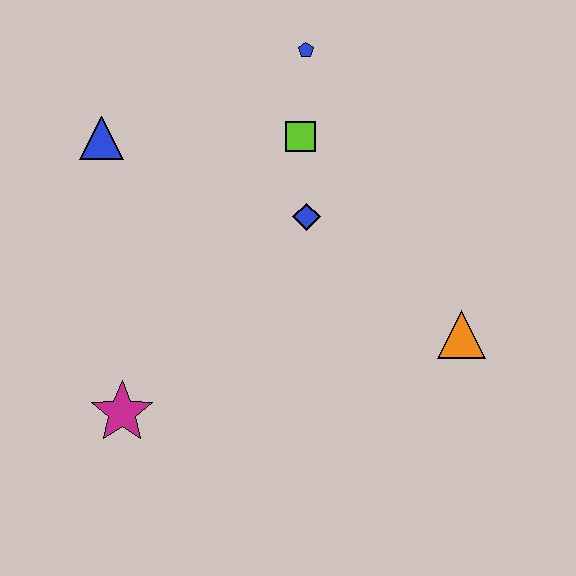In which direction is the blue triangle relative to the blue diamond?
The blue triangle is to the left of the blue diamond.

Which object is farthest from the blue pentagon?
The magenta star is farthest from the blue pentagon.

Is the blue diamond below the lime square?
Yes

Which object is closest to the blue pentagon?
The lime square is closest to the blue pentagon.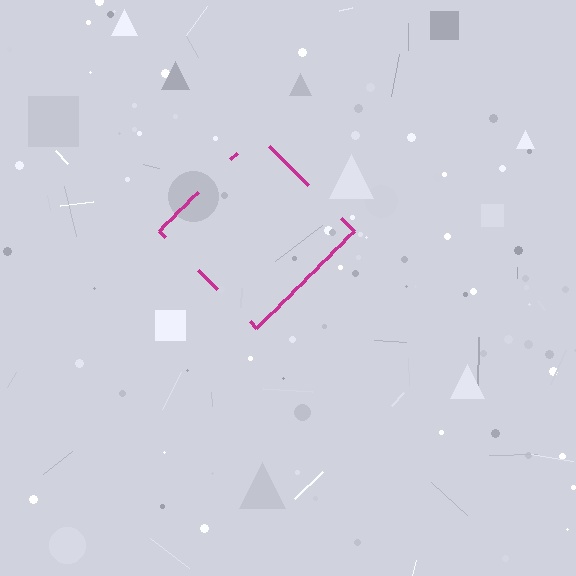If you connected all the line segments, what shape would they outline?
They would outline a diamond.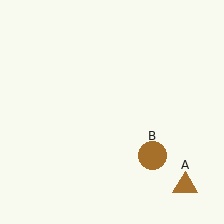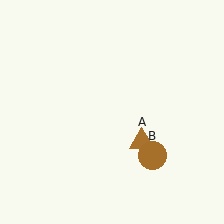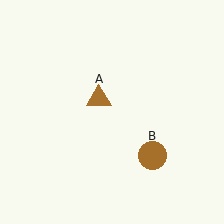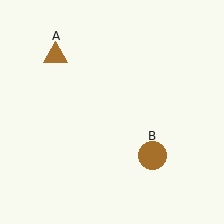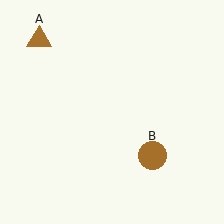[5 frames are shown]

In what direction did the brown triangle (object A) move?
The brown triangle (object A) moved up and to the left.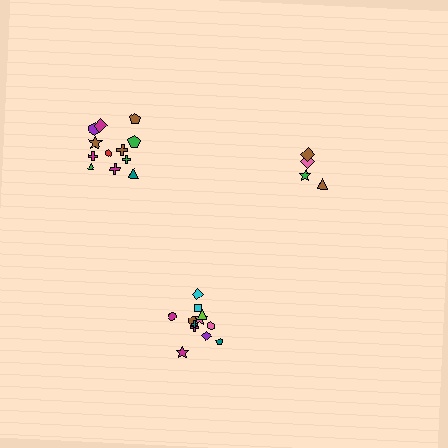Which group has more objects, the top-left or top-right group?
The top-left group.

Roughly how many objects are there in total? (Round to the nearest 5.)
Roughly 30 objects in total.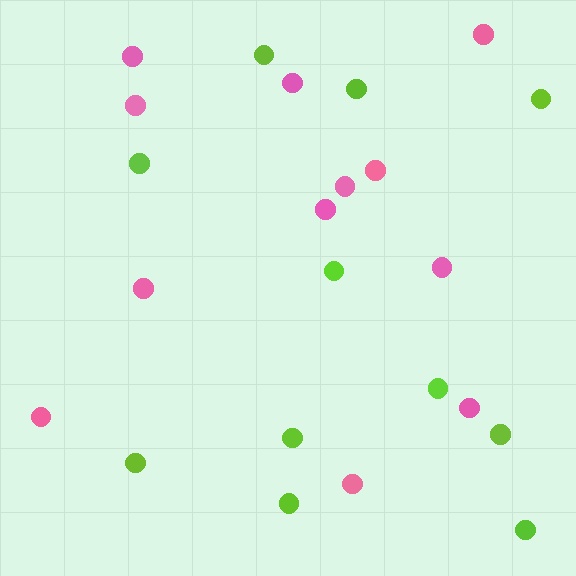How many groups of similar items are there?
There are 2 groups: one group of lime circles (11) and one group of pink circles (12).